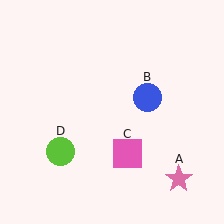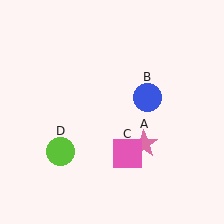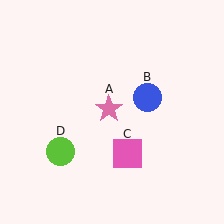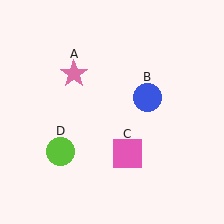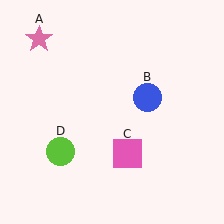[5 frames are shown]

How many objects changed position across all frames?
1 object changed position: pink star (object A).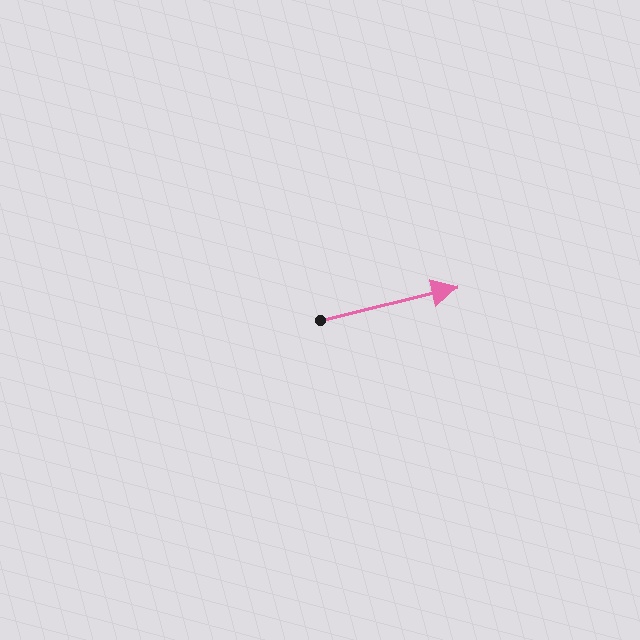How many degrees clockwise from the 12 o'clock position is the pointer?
Approximately 76 degrees.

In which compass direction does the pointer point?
East.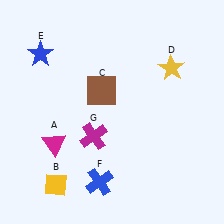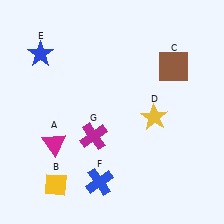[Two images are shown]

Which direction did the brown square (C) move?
The brown square (C) moved right.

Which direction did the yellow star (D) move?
The yellow star (D) moved down.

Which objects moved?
The objects that moved are: the brown square (C), the yellow star (D).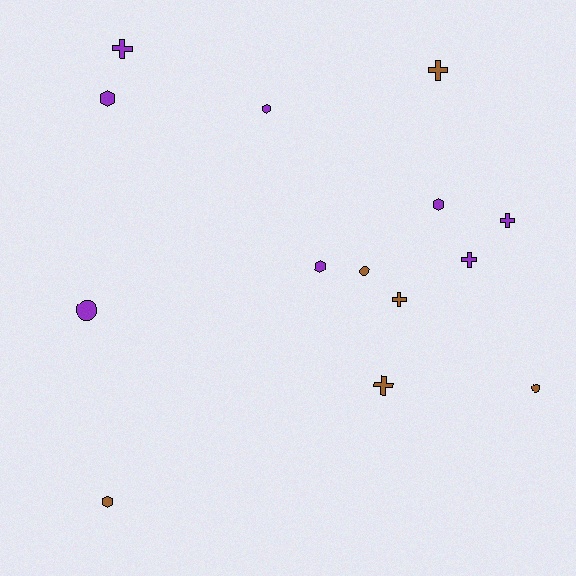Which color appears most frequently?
Purple, with 8 objects.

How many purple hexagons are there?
There are 4 purple hexagons.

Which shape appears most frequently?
Cross, with 6 objects.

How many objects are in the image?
There are 14 objects.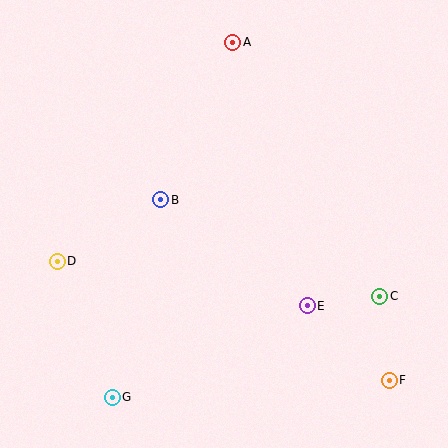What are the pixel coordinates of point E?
Point E is at (307, 306).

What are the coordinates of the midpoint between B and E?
The midpoint between B and E is at (234, 253).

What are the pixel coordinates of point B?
Point B is at (161, 200).